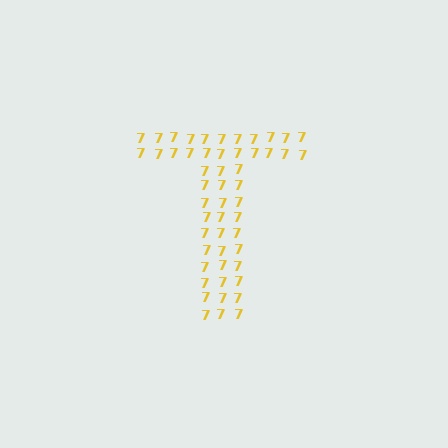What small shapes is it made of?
It is made of small digit 7's.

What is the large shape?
The large shape is the letter T.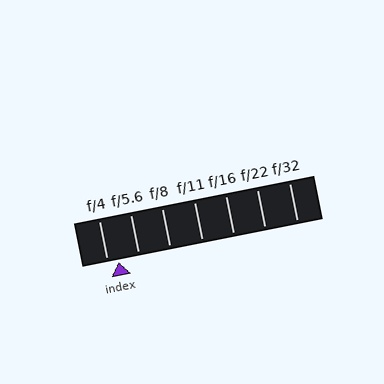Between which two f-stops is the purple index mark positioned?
The index mark is between f/4 and f/5.6.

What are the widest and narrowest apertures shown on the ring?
The widest aperture shown is f/4 and the narrowest is f/32.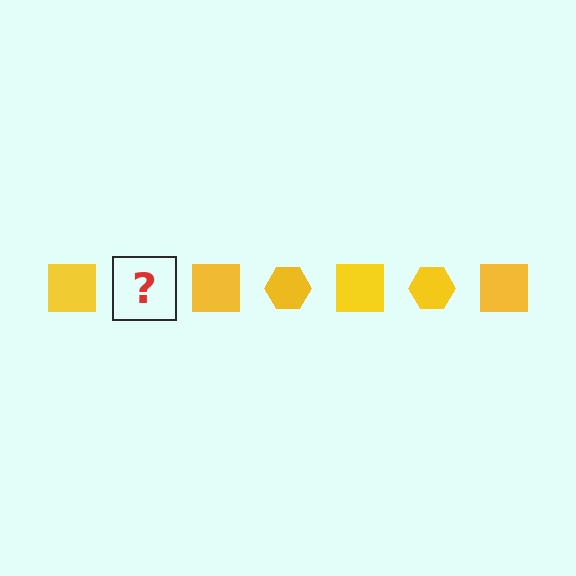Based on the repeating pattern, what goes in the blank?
The blank should be a yellow hexagon.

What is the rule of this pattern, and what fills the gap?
The rule is that the pattern cycles through square, hexagon shapes in yellow. The gap should be filled with a yellow hexagon.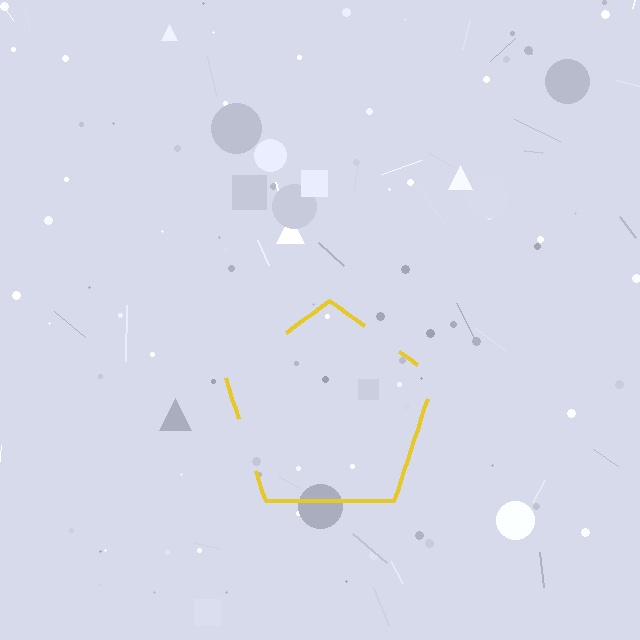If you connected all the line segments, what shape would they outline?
They would outline a pentagon.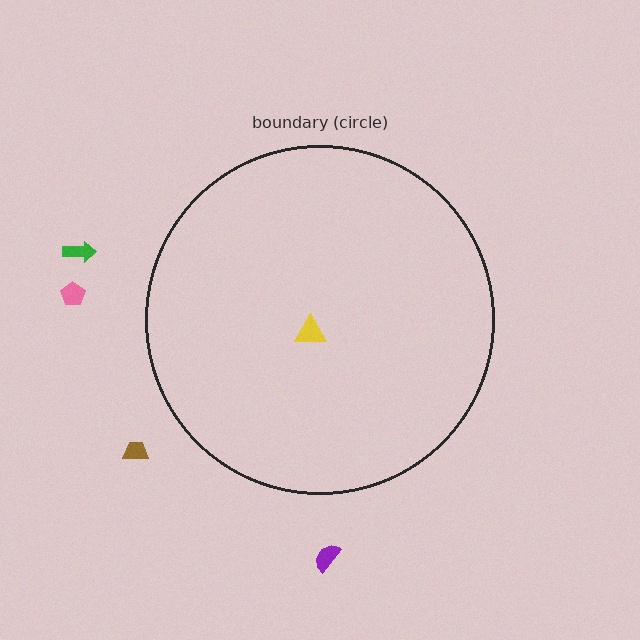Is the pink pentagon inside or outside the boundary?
Outside.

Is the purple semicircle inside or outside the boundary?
Outside.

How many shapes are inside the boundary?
1 inside, 4 outside.